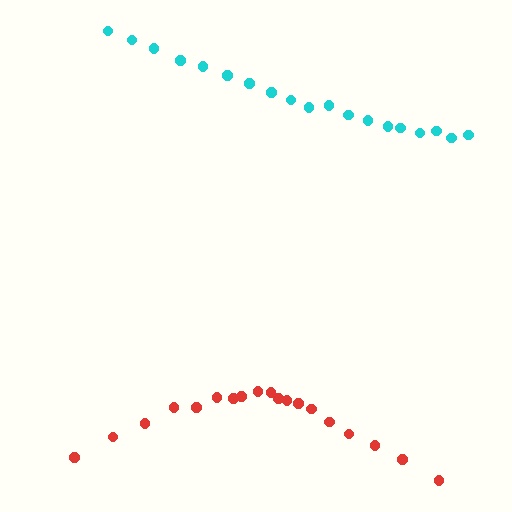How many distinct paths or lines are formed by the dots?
There are 2 distinct paths.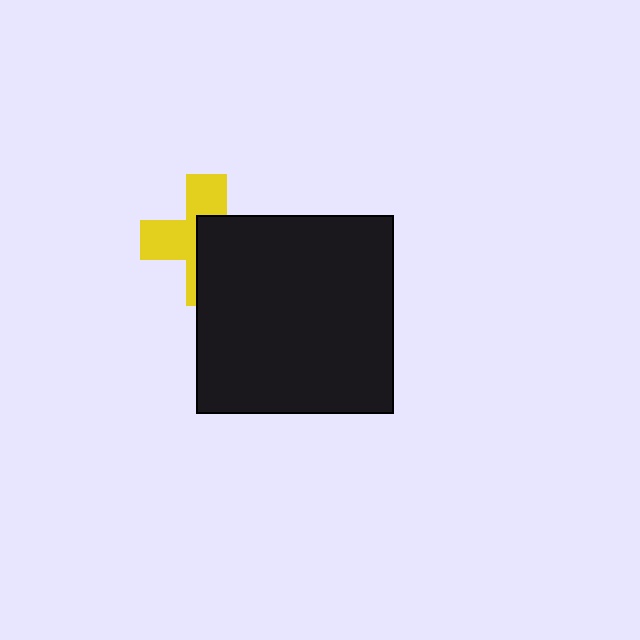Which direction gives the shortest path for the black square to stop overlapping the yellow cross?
Moving toward the lower-right gives the shortest separation.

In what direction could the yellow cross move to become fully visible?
The yellow cross could move toward the upper-left. That would shift it out from behind the black square entirely.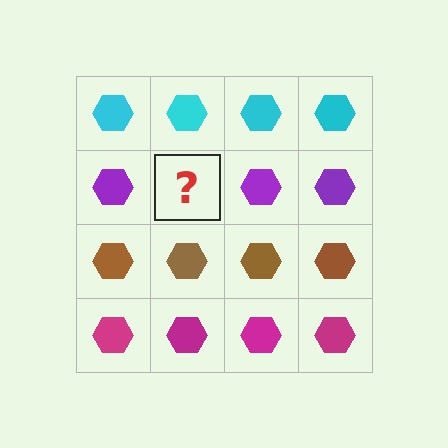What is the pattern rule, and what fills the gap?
The rule is that each row has a consistent color. The gap should be filled with a purple hexagon.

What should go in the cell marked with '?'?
The missing cell should contain a purple hexagon.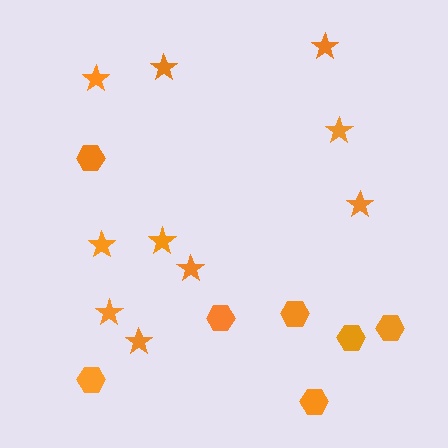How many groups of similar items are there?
There are 2 groups: one group of hexagons (7) and one group of stars (10).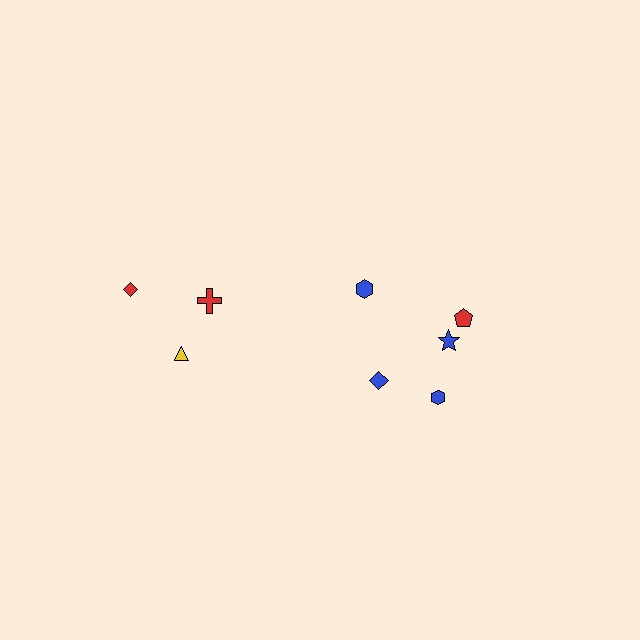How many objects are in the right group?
There are 5 objects.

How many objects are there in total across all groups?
There are 8 objects.